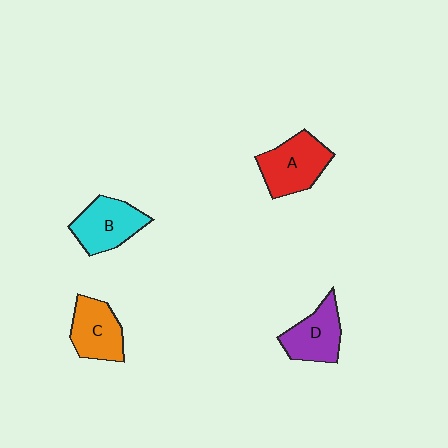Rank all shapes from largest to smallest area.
From largest to smallest: A (red), B (cyan), C (orange), D (purple).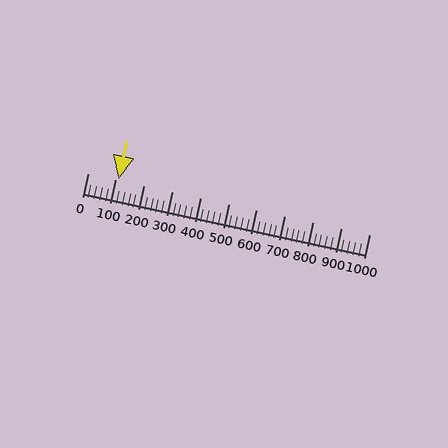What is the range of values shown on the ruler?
The ruler shows values from 0 to 1000.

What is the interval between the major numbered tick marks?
The major tick marks are spaced 100 units apart.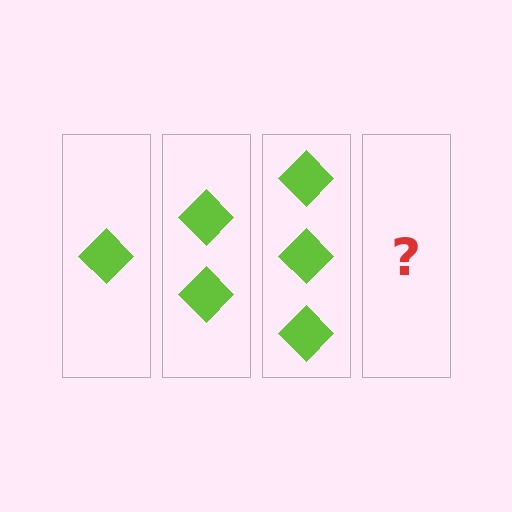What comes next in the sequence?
The next element should be 4 diamonds.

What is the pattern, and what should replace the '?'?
The pattern is that each step adds one more diamond. The '?' should be 4 diamonds.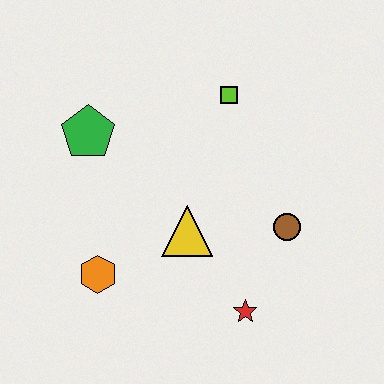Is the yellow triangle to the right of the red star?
No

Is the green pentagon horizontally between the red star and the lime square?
No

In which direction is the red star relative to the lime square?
The red star is below the lime square.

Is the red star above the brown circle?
No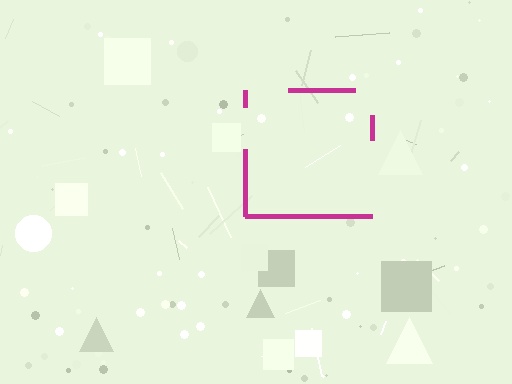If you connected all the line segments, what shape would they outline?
They would outline a square.